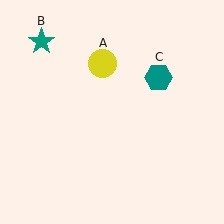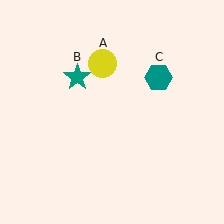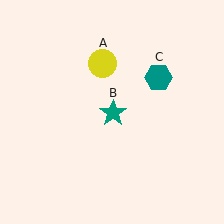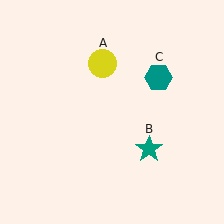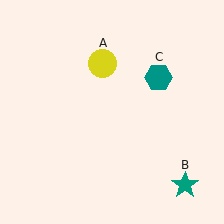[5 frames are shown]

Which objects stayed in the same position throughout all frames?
Yellow circle (object A) and teal hexagon (object C) remained stationary.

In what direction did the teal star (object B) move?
The teal star (object B) moved down and to the right.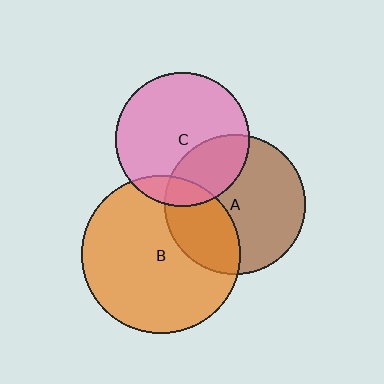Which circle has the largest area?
Circle B (orange).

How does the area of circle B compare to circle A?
Approximately 1.3 times.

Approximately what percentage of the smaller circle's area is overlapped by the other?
Approximately 30%.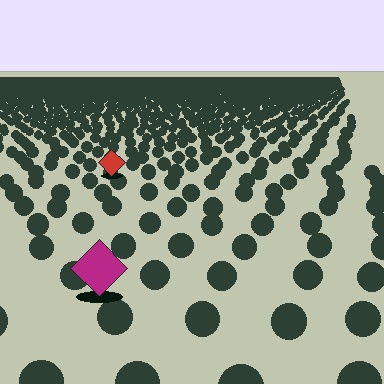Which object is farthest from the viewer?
The red diamond is farthest from the viewer. It appears smaller and the ground texture around it is denser.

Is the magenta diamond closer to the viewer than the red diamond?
Yes. The magenta diamond is closer — you can tell from the texture gradient: the ground texture is coarser near it.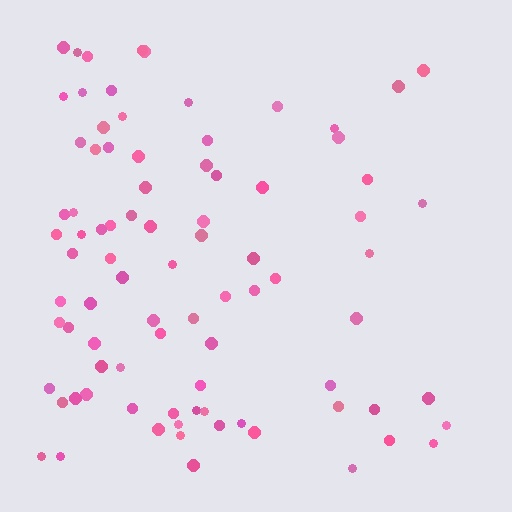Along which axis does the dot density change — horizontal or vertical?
Horizontal.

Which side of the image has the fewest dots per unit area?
The right.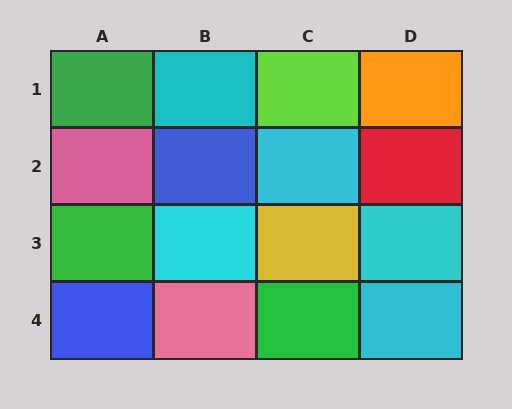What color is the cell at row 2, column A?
Pink.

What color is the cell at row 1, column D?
Orange.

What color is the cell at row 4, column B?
Pink.